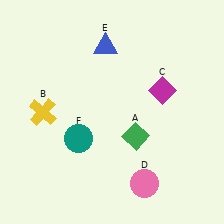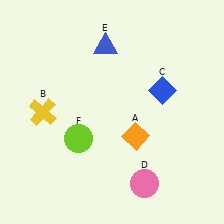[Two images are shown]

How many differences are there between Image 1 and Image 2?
There are 3 differences between the two images.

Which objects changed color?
A changed from green to orange. C changed from magenta to blue. F changed from teal to lime.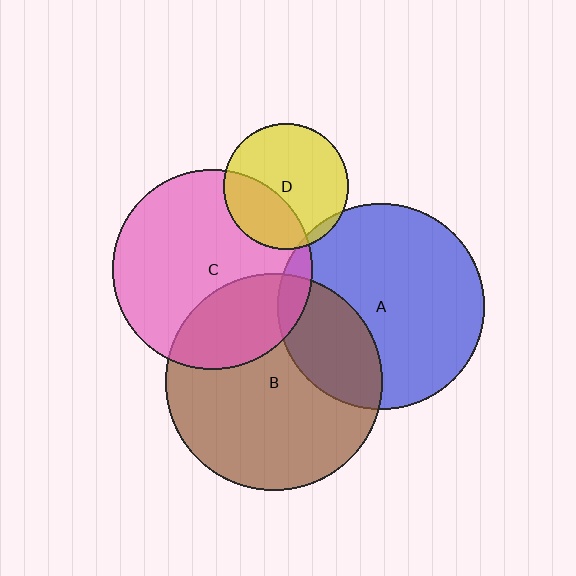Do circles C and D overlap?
Yes.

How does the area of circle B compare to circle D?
Approximately 3.0 times.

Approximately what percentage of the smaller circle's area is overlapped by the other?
Approximately 35%.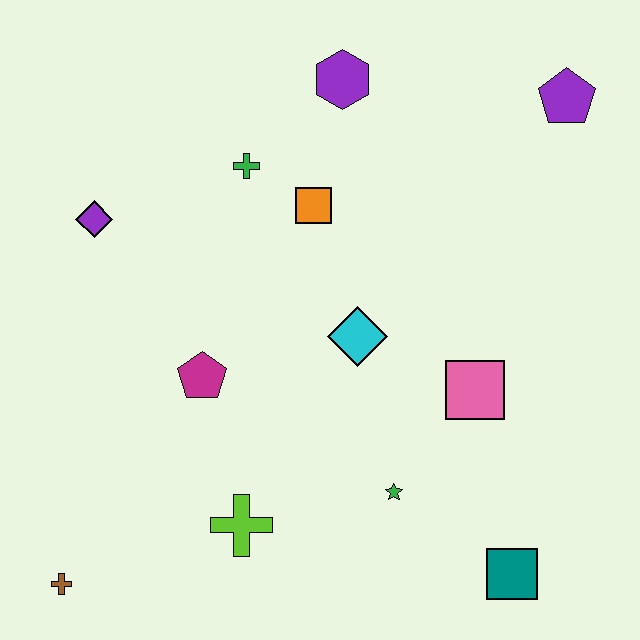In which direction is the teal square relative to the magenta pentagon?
The teal square is to the right of the magenta pentagon.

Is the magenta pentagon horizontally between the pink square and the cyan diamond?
No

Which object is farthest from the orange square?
The brown cross is farthest from the orange square.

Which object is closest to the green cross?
The orange square is closest to the green cross.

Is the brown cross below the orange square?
Yes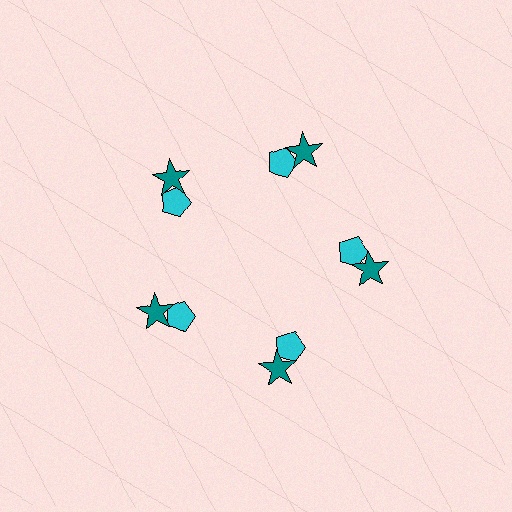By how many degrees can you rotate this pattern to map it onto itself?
The pattern maps onto itself every 72 degrees of rotation.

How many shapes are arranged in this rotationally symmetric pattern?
There are 10 shapes, arranged in 5 groups of 2.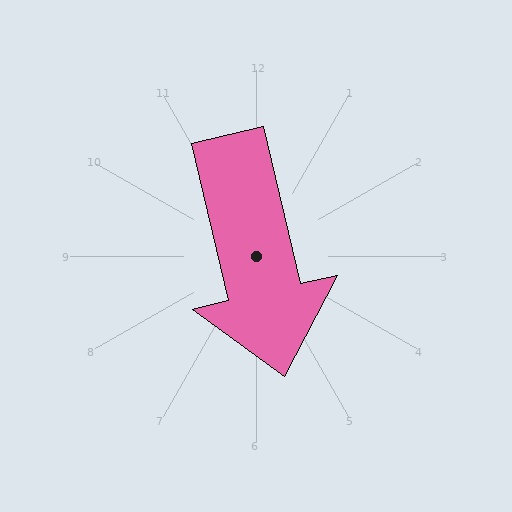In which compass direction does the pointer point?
South.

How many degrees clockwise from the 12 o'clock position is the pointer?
Approximately 167 degrees.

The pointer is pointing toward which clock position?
Roughly 6 o'clock.